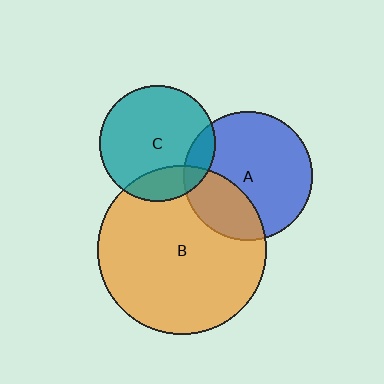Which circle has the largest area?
Circle B (orange).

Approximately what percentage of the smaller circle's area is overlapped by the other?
Approximately 20%.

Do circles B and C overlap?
Yes.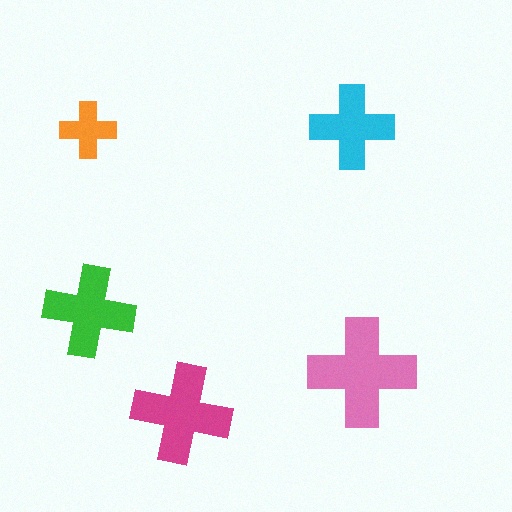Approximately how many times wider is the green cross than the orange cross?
About 1.5 times wider.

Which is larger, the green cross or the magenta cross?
The magenta one.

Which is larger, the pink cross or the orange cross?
The pink one.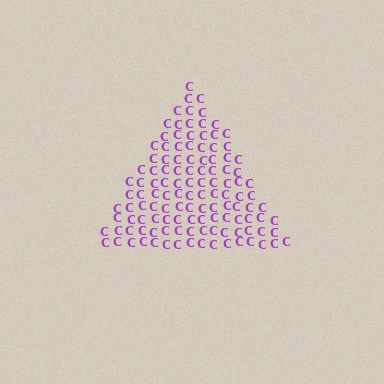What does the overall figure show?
The overall figure shows a triangle.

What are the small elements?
The small elements are letter C's.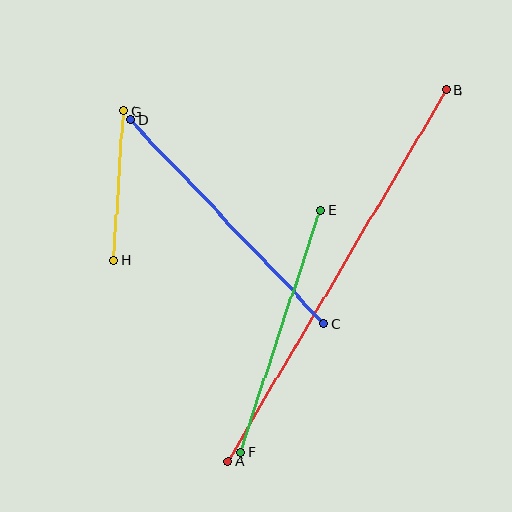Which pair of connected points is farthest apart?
Points A and B are farthest apart.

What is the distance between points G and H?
The distance is approximately 150 pixels.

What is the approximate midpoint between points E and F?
The midpoint is at approximately (280, 331) pixels.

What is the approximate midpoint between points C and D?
The midpoint is at approximately (227, 222) pixels.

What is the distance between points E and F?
The distance is approximately 255 pixels.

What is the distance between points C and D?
The distance is approximately 281 pixels.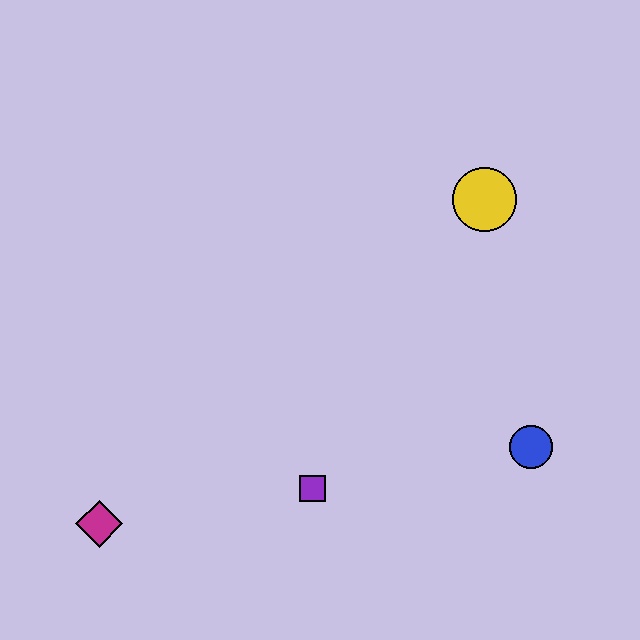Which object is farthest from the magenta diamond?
The yellow circle is farthest from the magenta diamond.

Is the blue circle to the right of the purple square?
Yes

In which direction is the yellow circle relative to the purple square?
The yellow circle is above the purple square.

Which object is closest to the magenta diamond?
The purple square is closest to the magenta diamond.